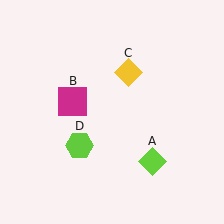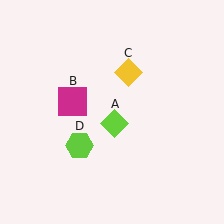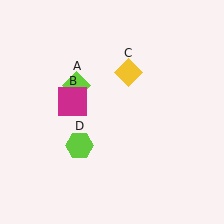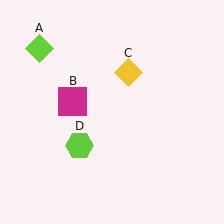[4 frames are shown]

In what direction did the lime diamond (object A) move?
The lime diamond (object A) moved up and to the left.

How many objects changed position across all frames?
1 object changed position: lime diamond (object A).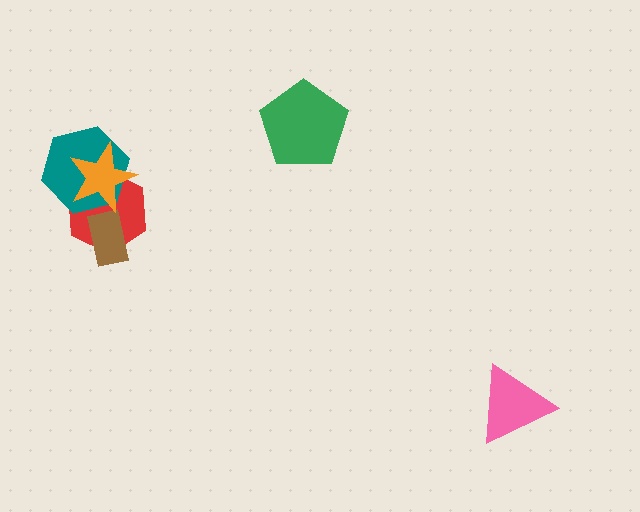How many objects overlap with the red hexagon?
3 objects overlap with the red hexagon.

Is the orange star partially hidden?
No, no other shape covers it.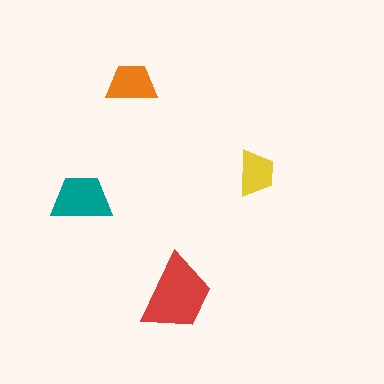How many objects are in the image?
There are 4 objects in the image.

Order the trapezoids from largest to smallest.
the red one, the teal one, the orange one, the yellow one.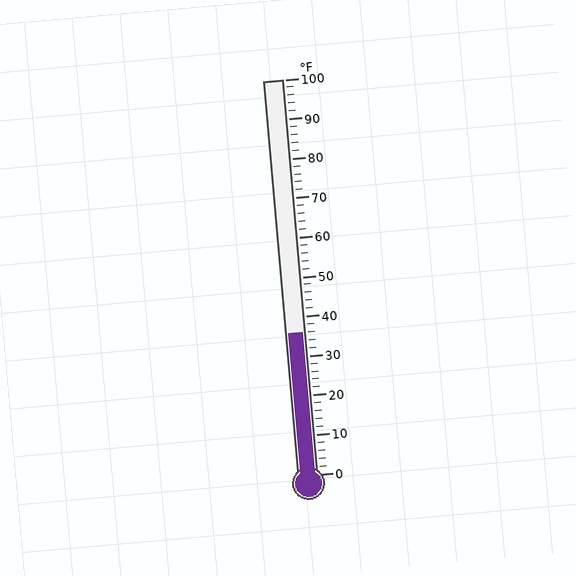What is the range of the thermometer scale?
The thermometer scale ranges from 0°F to 100°F.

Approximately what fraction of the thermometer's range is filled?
The thermometer is filled to approximately 35% of its range.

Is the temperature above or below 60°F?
The temperature is below 60°F.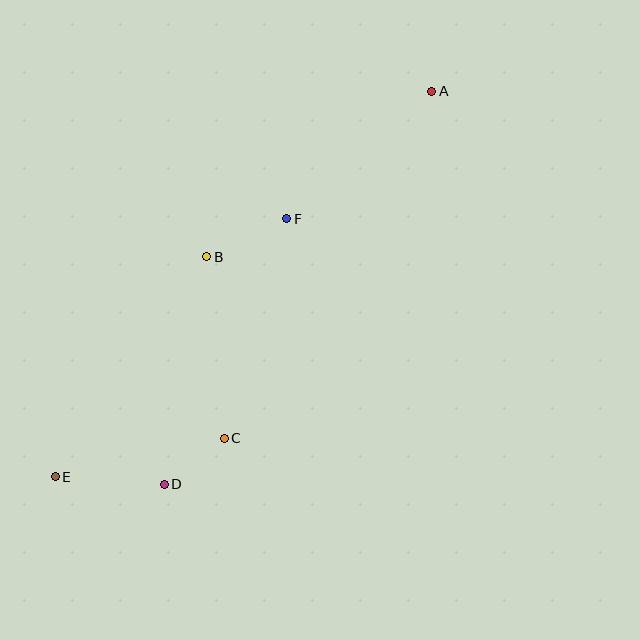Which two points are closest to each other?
Points C and D are closest to each other.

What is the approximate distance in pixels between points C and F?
The distance between C and F is approximately 228 pixels.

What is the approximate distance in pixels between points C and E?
The distance between C and E is approximately 173 pixels.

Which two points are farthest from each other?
Points A and E are farthest from each other.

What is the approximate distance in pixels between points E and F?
The distance between E and F is approximately 347 pixels.